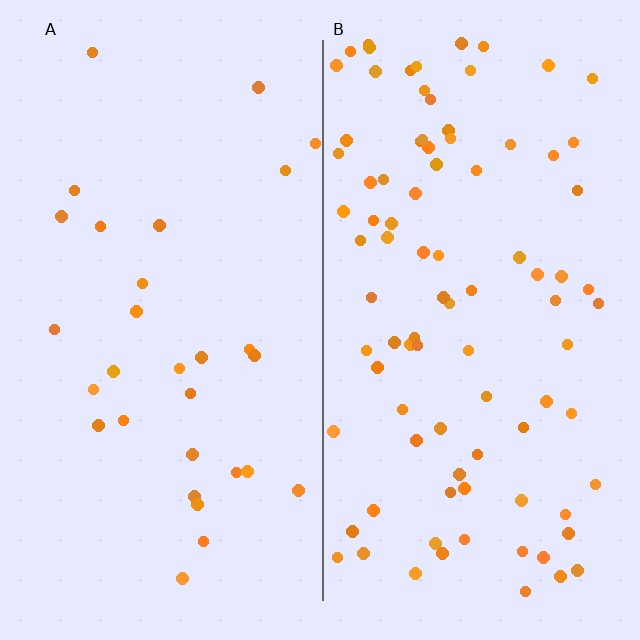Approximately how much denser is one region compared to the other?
Approximately 3.1× — region B over region A.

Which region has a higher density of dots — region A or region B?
B (the right).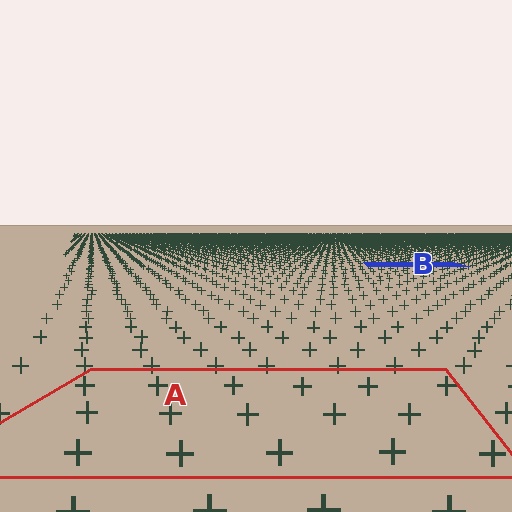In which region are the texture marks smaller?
The texture marks are smaller in region B, because it is farther away.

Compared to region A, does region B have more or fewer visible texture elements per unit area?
Region B has more texture elements per unit area — they are packed more densely because it is farther away.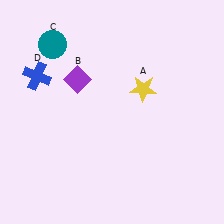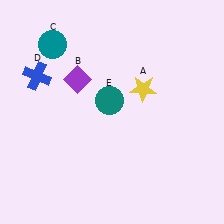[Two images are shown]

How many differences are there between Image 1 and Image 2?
There is 1 difference between the two images.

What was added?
A teal circle (E) was added in Image 2.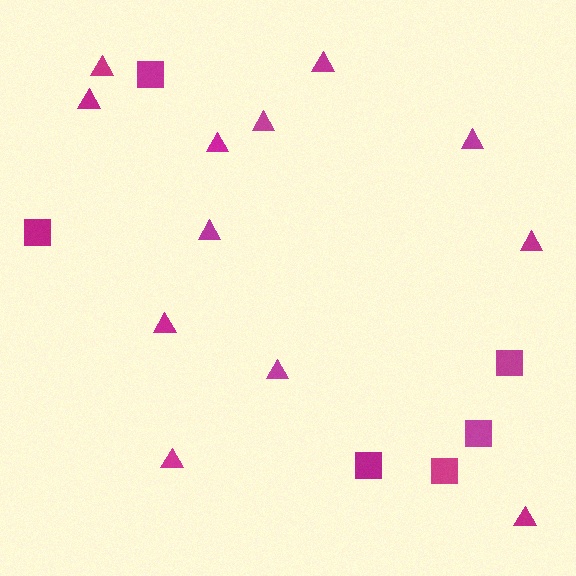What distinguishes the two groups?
There are 2 groups: one group of triangles (12) and one group of squares (6).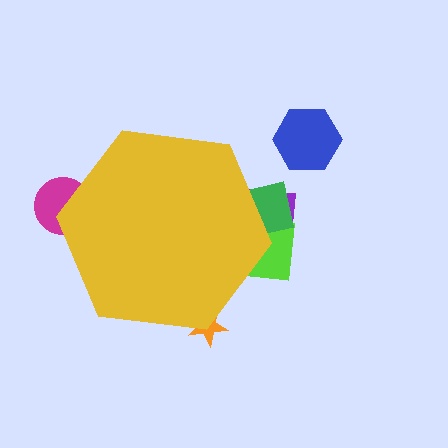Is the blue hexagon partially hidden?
No, the blue hexagon is fully visible.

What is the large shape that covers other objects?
A yellow hexagon.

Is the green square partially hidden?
Yes, the green square is partially hidden behind the yellow hexagon.